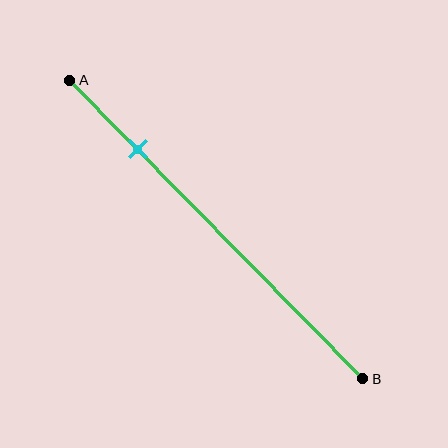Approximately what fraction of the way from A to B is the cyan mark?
The cyan mark is approximately 25% of the way from A to B.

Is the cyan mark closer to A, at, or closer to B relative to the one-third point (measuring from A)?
The cyan mark is closer to point A than the one-third point of segment AB.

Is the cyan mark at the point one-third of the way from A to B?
No, the mark is at about 25% from A, not at the 33% one-third point.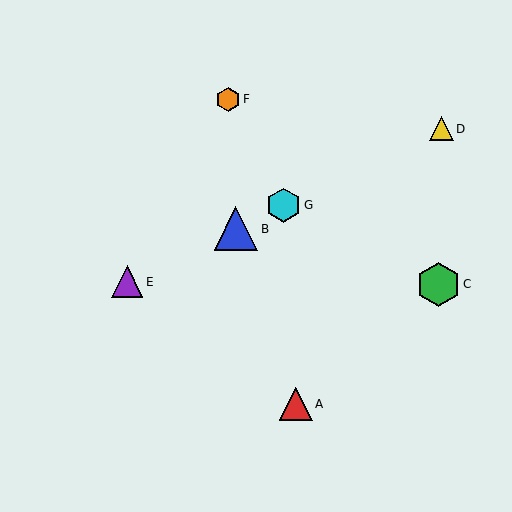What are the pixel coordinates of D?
Object D is at (441, 129).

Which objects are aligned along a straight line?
Objects B, D, E, G are aligned along a straight line.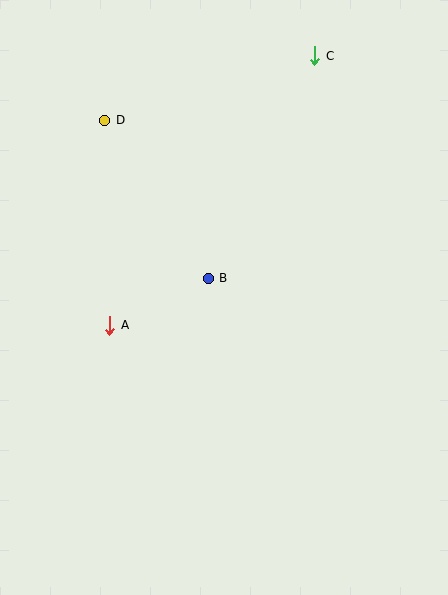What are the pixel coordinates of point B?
Point B is at (208, 278).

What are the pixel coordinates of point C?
Point C is at (315, 56).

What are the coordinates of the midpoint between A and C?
The midpoint between A and C is at (212, 190).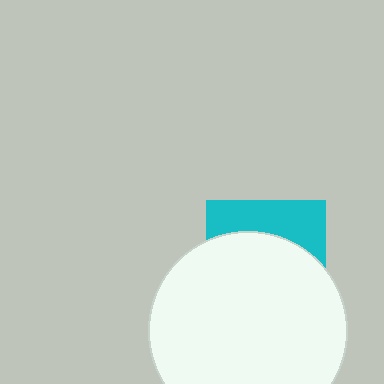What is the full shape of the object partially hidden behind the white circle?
The partially hidden object is a cyan square.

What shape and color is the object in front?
The object in front is a white circle.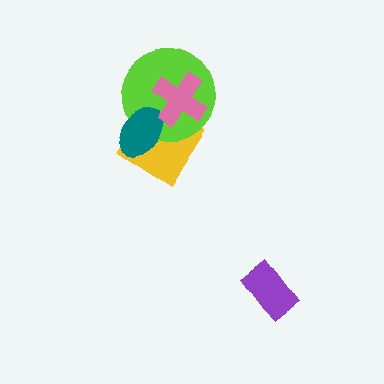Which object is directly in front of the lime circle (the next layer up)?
The teal ellipse is directly in front of the lime circle.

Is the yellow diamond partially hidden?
Yes, it is partially covered by another shape.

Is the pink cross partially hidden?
No, no other shape covers it.